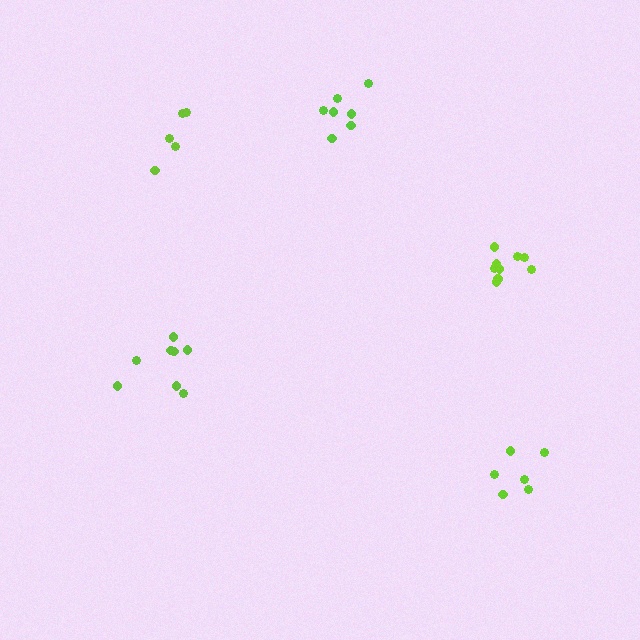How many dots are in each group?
Group 1: 5 dots, Group 2: 9 dots, Group 3: 6 dots, Group 4: 8 dots, Group 5: 7 dots (35 total).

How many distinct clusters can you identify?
There are 5 distinct clusters.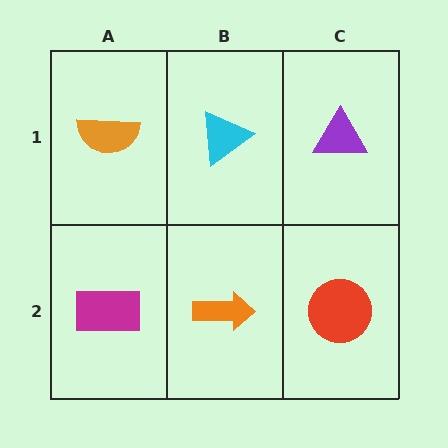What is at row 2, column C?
A red circle.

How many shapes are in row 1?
3 shapes.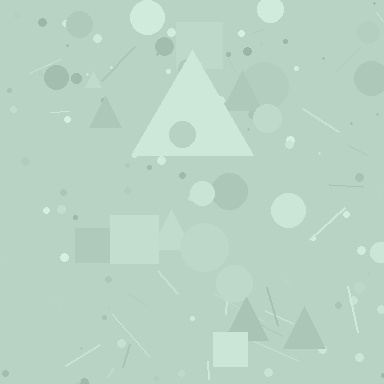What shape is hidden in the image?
A triangle is hidden in the image.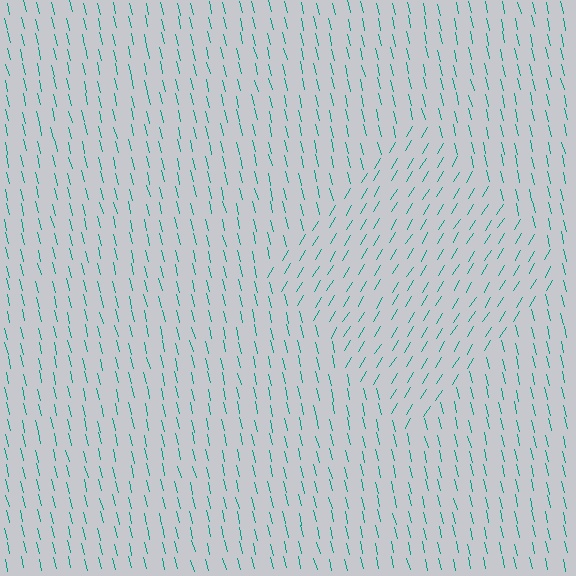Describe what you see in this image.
The image is filled with small teal line segments. A diamond region in the image has lines oriented differently from the surrounding lines, creating a visible texture boundary.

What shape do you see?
I see a diamond.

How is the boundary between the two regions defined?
The boundary is defined purely by a change in line orientation (approximately 45 degrees difference). All lines are the same color and thickness.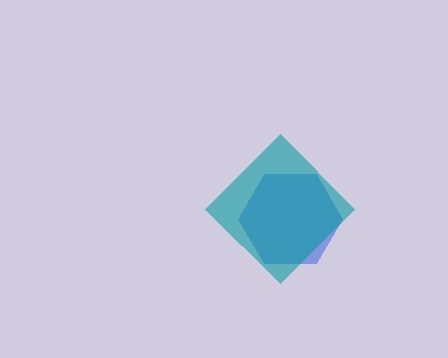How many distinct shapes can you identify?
There are 2 distinct shapes: a blue hexagon, a teal diamond.